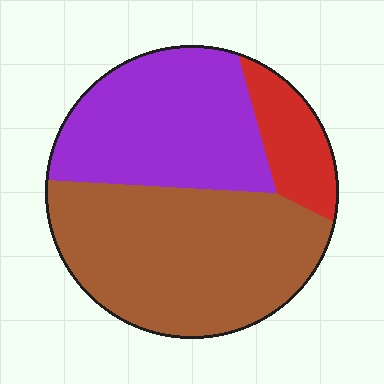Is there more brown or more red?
Brown.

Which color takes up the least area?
Red, at roughly 15%.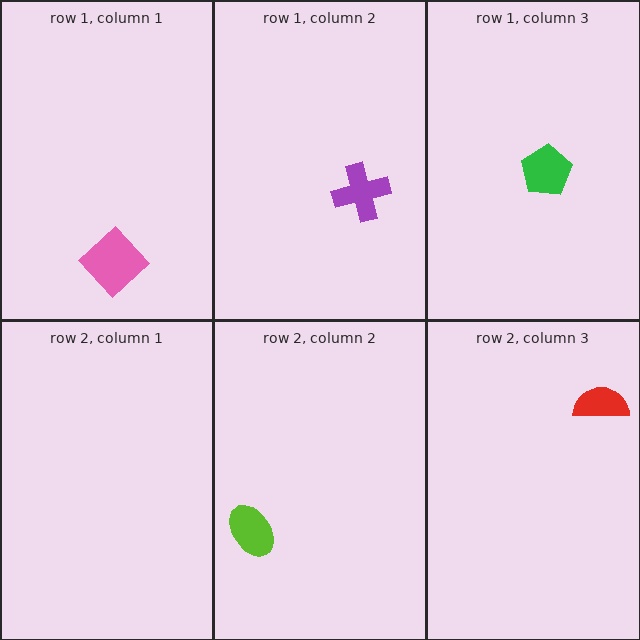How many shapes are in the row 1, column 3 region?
1.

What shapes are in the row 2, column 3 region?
The red semicircle.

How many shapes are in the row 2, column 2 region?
1.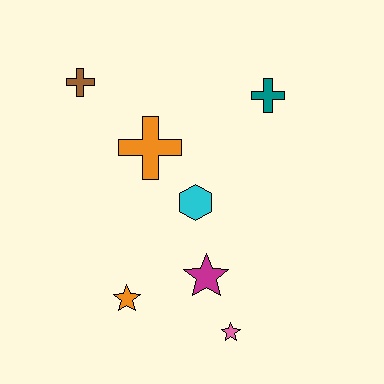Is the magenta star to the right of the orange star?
Yes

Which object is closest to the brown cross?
The orange cross is closest to the brown cross.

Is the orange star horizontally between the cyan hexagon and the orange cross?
No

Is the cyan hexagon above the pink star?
Yes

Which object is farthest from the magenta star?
The brown cross is farthest from the magenta star.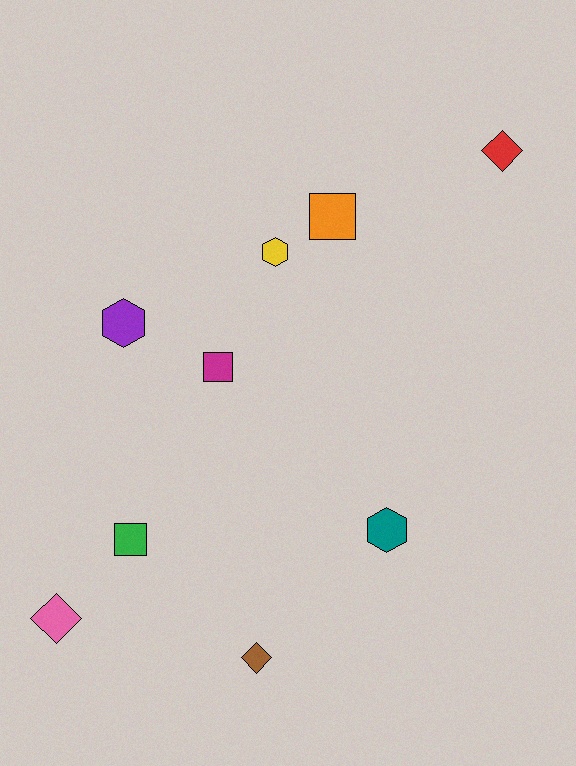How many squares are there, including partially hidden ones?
There are 3 squares.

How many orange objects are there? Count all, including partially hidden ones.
There is 1 orange object.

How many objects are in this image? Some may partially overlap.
There are 9 objects.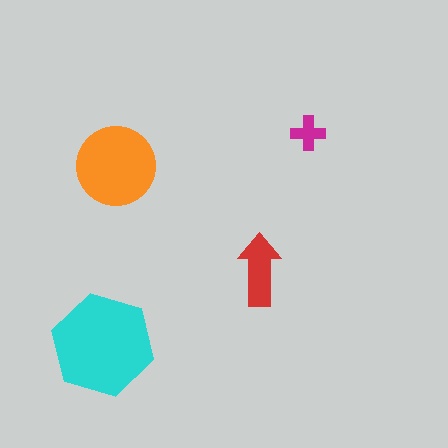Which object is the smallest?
The magenta cross.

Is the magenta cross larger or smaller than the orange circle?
Smaller.